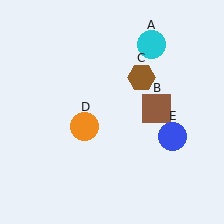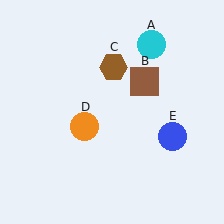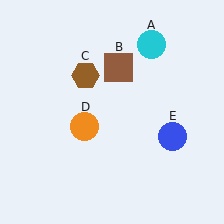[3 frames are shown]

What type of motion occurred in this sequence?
The brown square (object B), brown hexagon (object C) rotated counterclockwise around the center of the scene.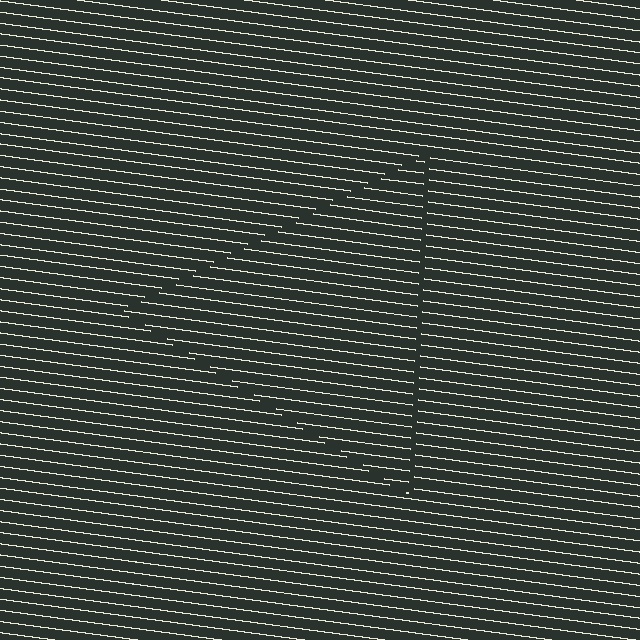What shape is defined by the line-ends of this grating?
An illusory triangle. The interior of the shape contains the same grating, shifted by half a period — the contour is defined by the phase discontinuity where line-ends from the inner and outer gratings abut.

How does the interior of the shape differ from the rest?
The interior of the shape contains the same grating, shifted by half a period — the contour is defined by the phase discontinuity where line-ends from the inner and outer gratings abut.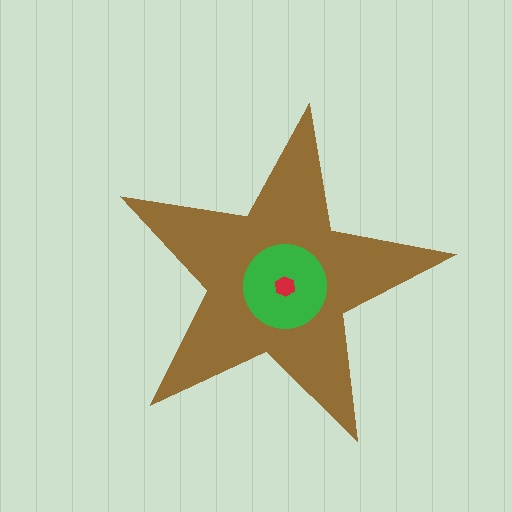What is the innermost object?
The red hexagon.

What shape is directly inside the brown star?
The green circle.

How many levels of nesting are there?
3.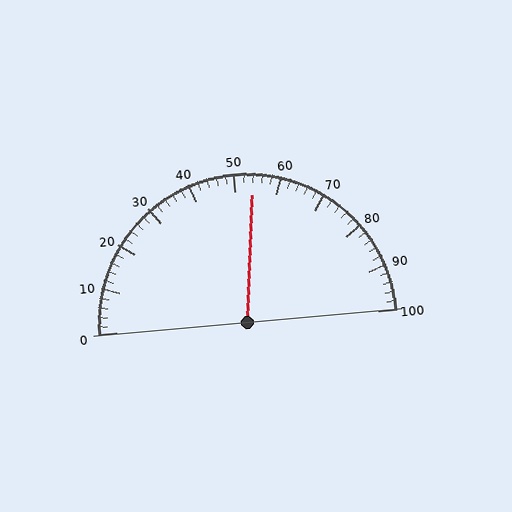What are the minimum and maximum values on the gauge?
The gauge ranges from 0 to 100.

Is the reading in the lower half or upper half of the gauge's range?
The reading is in the upper half of the range (0 to 100).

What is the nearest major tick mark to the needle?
The nearest major tick mark is 50.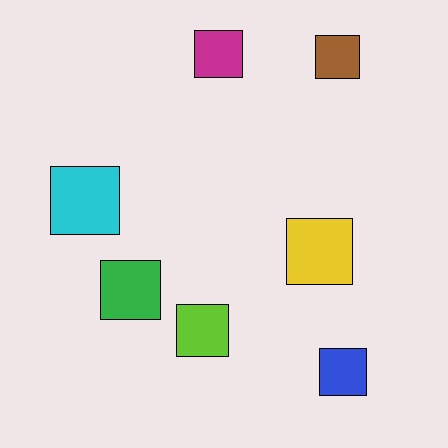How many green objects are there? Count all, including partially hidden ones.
There is 1 green object.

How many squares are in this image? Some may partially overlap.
There are 7 squares.